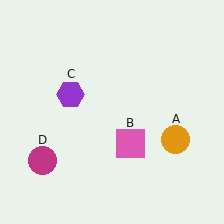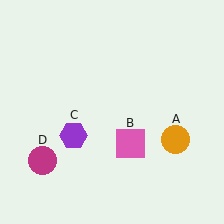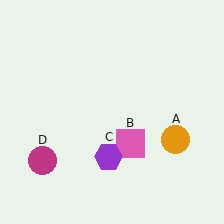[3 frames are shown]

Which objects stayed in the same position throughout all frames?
Orange circle (object A) and pink square (object B) and magenta circle (object D) remained stationary.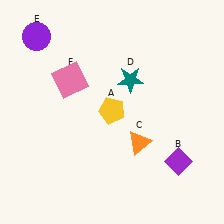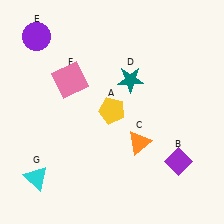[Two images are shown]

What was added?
A cyan triangle (G) was added in Image 2.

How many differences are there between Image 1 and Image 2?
There is 1 difference between the two images.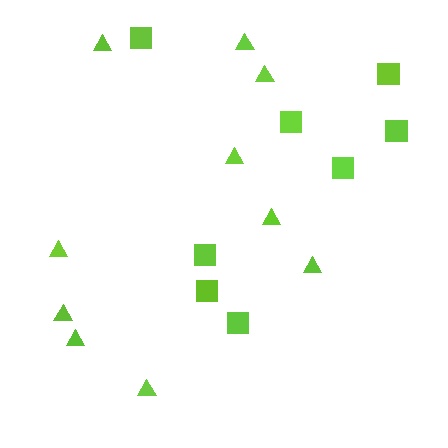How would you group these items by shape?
There are 2 groups: one group of squares (8) and one group of triangles (10).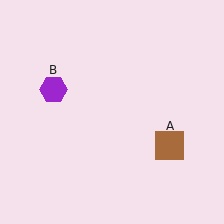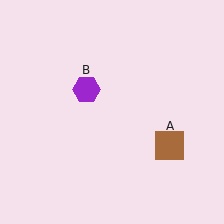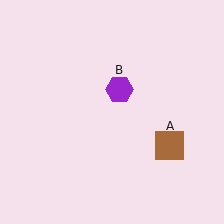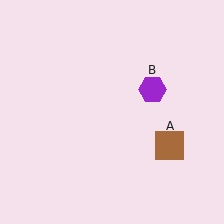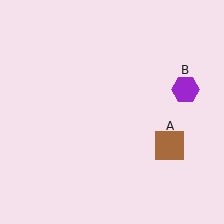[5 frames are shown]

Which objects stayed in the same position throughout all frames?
Brown square (object A) remained stationary.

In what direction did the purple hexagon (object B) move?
The purple hexagon (object B) moved right.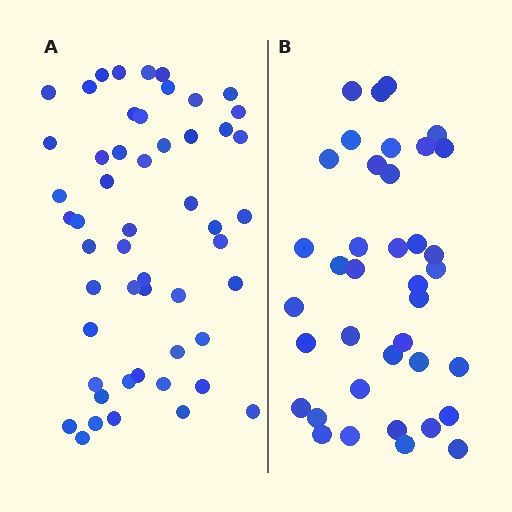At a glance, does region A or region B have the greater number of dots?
Region A (the left region) has more dots.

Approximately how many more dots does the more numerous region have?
Region A has approximately 15 more dots than region B.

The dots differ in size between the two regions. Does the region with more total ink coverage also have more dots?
No. Region B has more total ink coverage because its dots are larger, but region A actually contains more individual dots. Total area can be misleading — the number of items is what matters here.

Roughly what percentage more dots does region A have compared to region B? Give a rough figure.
About 35% more.